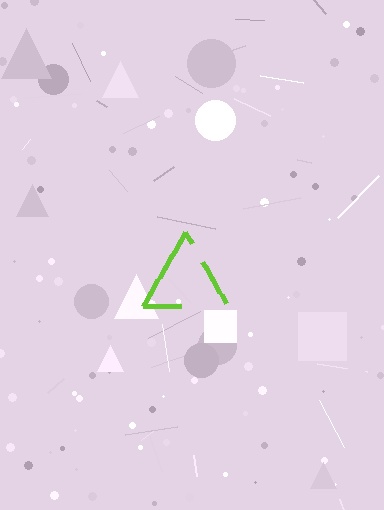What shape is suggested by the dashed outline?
The dashed outline suggests a triangle.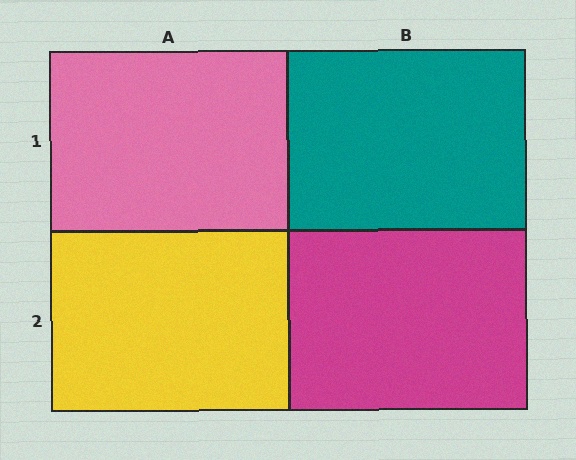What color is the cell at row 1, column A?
Pink.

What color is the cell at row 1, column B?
Teal.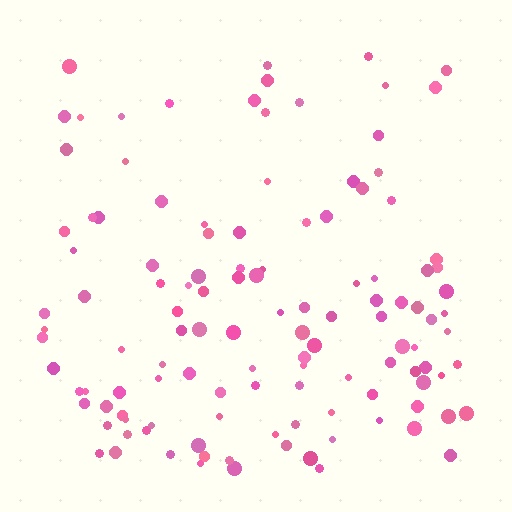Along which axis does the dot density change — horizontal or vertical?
Vertical.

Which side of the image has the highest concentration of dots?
The bottom.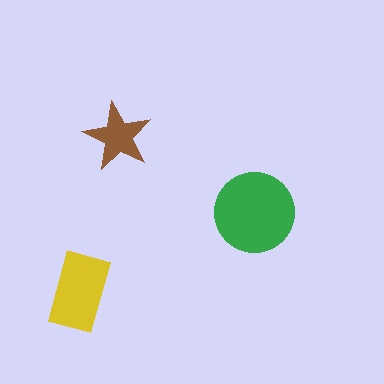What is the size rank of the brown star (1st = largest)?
3rd.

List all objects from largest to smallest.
The green circle, the yellow rectangle, the brown star.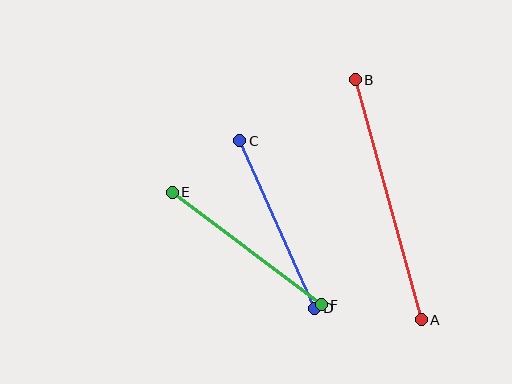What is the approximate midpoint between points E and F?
The midpoint is at approximately (247, 249) pixels.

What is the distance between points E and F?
The distance is approximately 187 pixels.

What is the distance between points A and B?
The distance is approximately 249 pixels.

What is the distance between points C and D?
The distance is approximately 183 pixels.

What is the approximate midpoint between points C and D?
The midpoint is at approximately (277, 224) pixels.